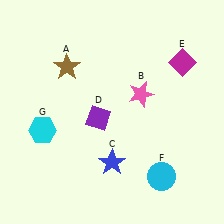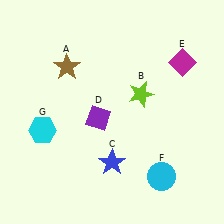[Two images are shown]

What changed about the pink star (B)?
In Image 1, B is pink. In Image 2, it changed to lime.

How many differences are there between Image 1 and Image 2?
There is 1 difference between the two images.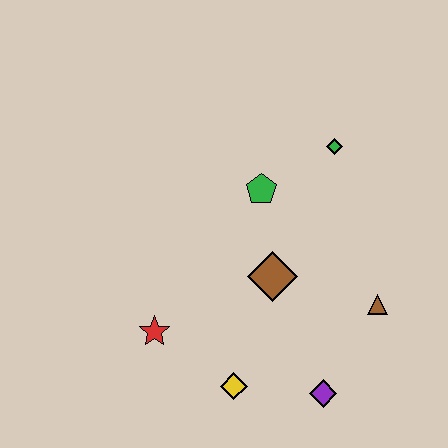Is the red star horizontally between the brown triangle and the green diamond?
No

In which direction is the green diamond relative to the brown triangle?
The green diamond is above the brown triangle.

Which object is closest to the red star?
The yellow diamond is closest to the red star.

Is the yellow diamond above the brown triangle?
No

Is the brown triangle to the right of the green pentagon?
Yes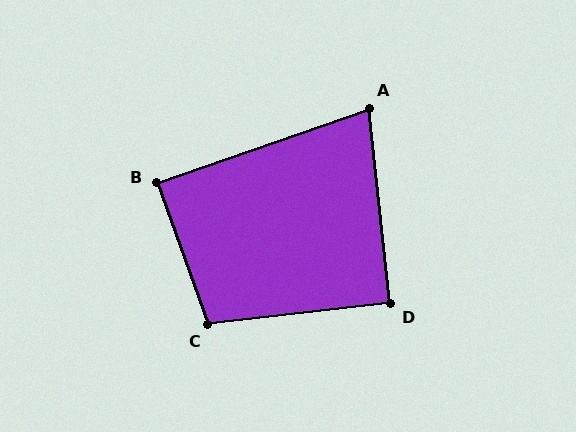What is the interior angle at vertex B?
Approximately 90 degrees (approximately right).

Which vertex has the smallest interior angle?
A, at approximately 77 degrees.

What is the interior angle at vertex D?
Approximately 90 degrees (approximately right).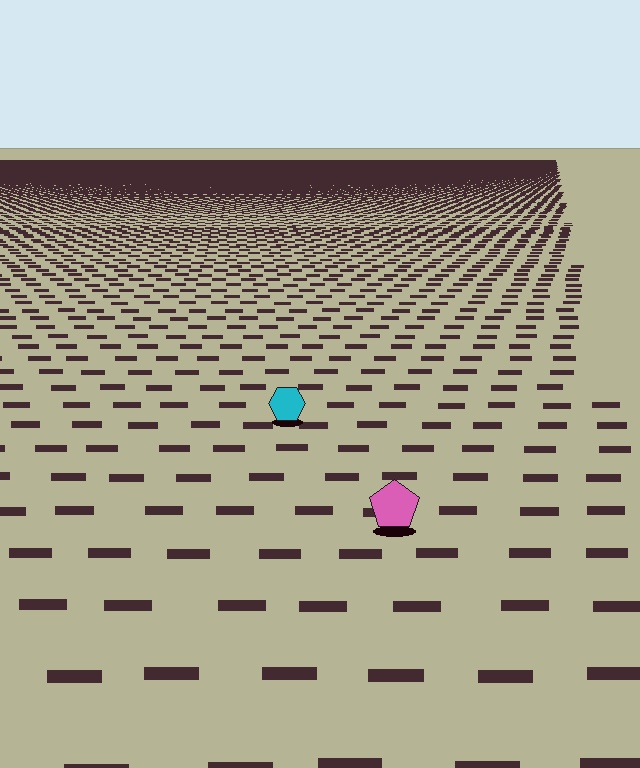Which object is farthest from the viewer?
The cyan hexagon is farthest from the viewer. It appears smaller and the ground texture around it is denser.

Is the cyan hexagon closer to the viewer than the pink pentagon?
No. The pink pentagon is closer — you can tell from the texture gradient: the ground texture is coarser near it.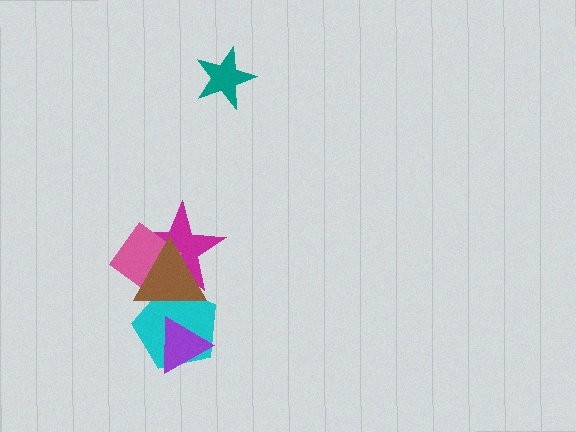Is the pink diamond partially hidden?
Yes, it is partially covered by another shape.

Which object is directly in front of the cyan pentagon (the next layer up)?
The magenta star is directly in front of the cyan pentagon.